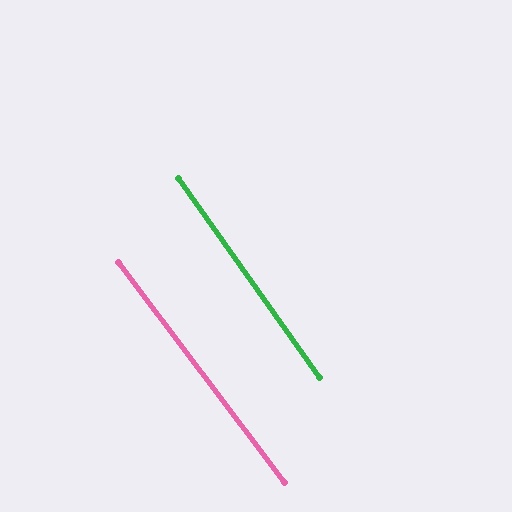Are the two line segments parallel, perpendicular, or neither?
Parallel — their directions differ by only 1.7°.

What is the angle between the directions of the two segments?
Approximately 2 degrees.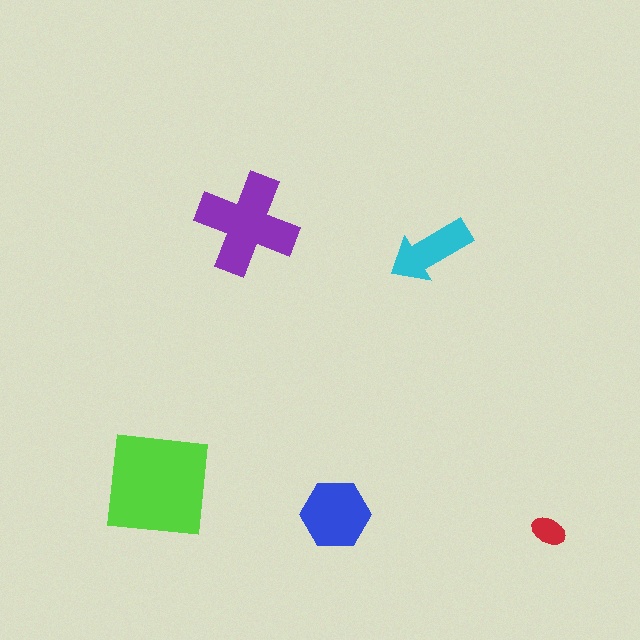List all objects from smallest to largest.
The red ellipse, the cyan arrow, the blue hexagon, the purple cross, the lime square.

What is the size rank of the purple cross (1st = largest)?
2nd.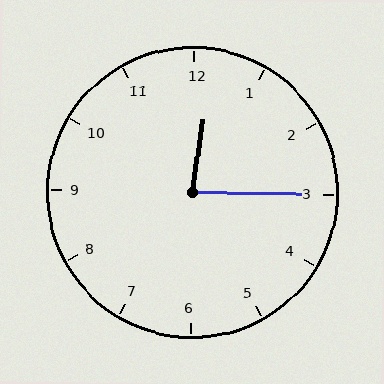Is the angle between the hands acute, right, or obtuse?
It is acute.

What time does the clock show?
12:15.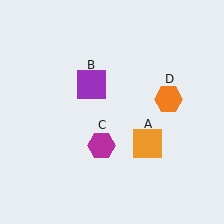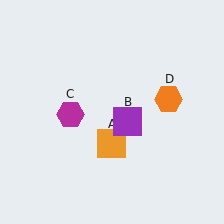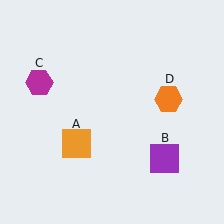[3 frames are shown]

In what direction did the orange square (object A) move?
The orange square (object A) moved left.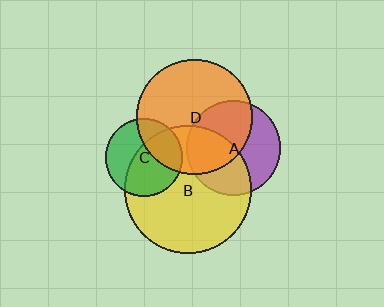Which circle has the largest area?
Circle B (yellow).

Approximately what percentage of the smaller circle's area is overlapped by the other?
Approximately 45%.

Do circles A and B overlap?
Yes.